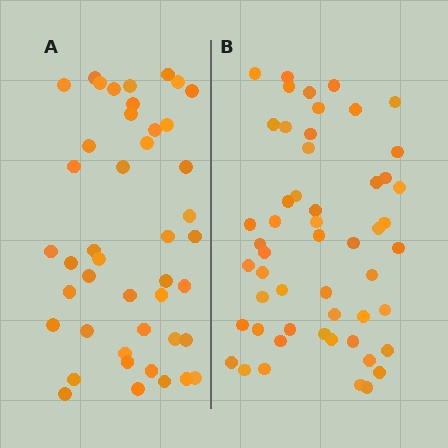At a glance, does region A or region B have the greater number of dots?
Region B (the right region) has more dots.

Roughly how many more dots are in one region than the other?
Region B has roughly 8 or so more dots than region A.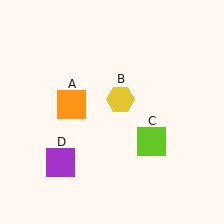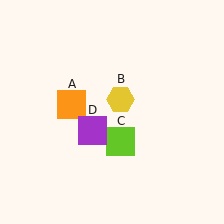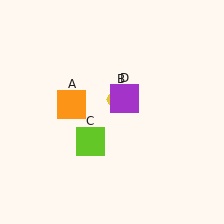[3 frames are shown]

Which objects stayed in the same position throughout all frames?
Orange square (object A) and yellow hexagon (object B) remained stationary.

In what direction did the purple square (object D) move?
The purple square (object D) moved up and to the right.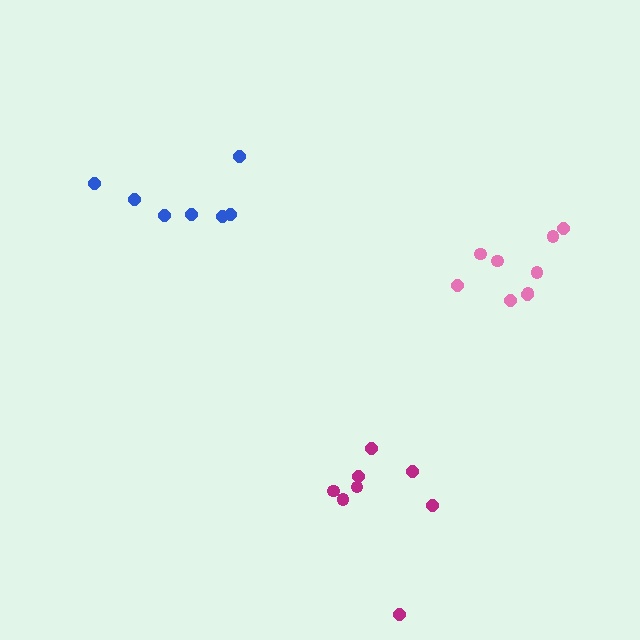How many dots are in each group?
Group 1: 7 dots, Group 2: 8 dots, Group 3: 9 dots (24 total).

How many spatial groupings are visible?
There are 3 spatial groupings.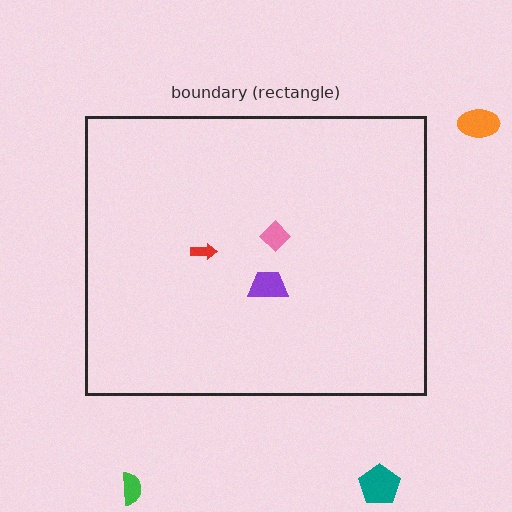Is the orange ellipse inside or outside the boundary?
Outside.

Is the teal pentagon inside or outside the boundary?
Outside.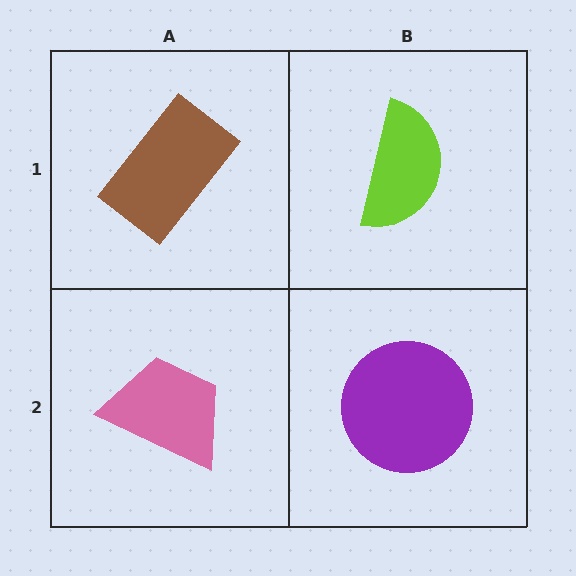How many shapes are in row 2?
2 shapes.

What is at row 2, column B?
A purple circle.